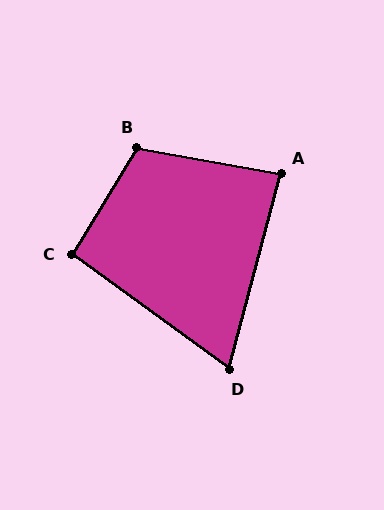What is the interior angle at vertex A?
Approximately 85 degrees (approximately right).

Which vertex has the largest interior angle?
B, at approximately 111 degrees.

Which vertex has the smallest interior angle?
D, at approximately 69 degrees.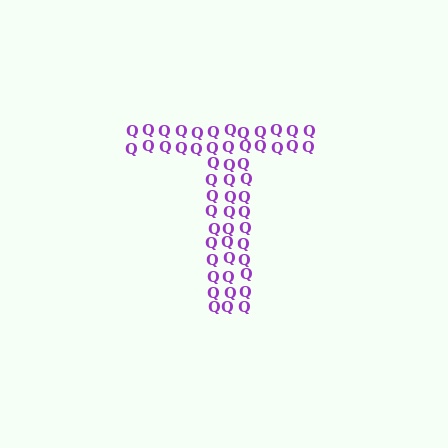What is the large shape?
The large shape is the letter T.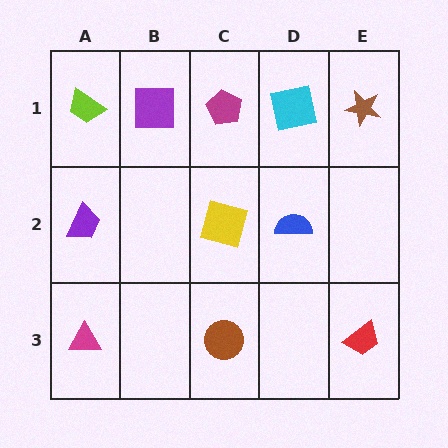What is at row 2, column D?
A blue semicircle.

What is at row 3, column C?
A brown circle.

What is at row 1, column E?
A brown star.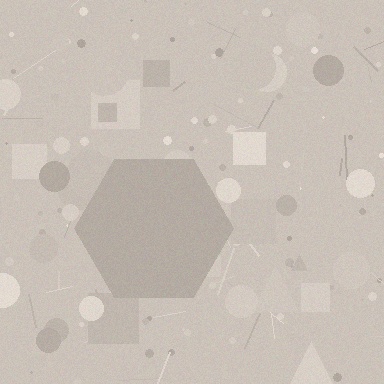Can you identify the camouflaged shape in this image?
The camouflaged shape is a hexagon.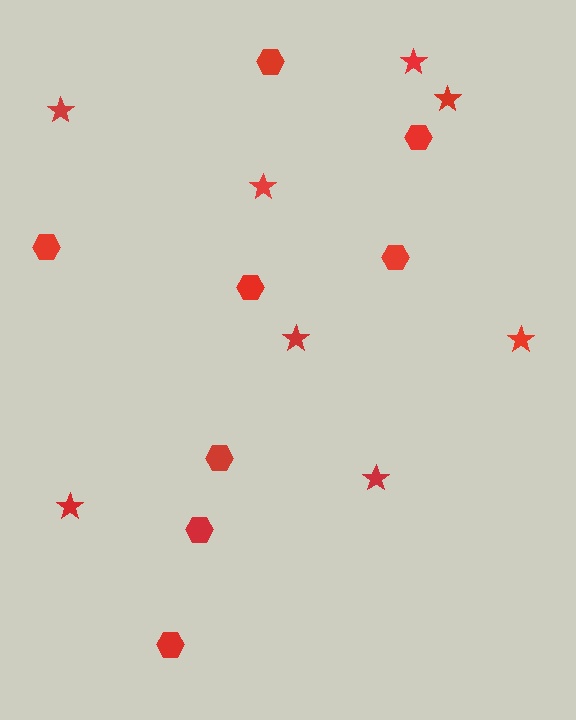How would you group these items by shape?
There are 2 groups: one group of stars (8) and one group of hexagons (8).